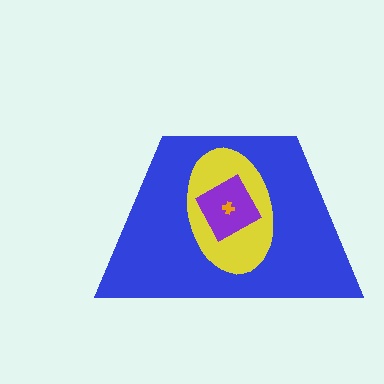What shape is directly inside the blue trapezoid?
The yellow ellipse.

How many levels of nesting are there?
4.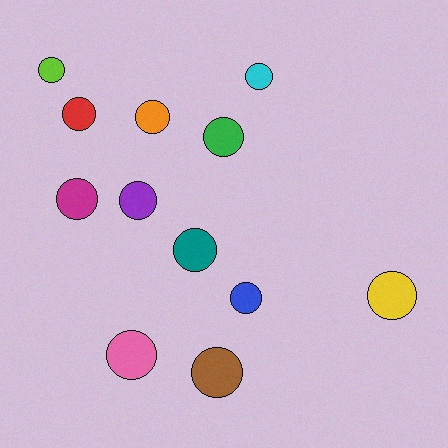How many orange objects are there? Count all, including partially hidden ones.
There is 1 orange object.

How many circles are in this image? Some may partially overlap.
There are 12 circles.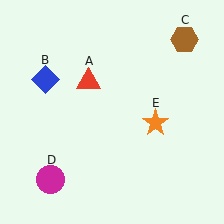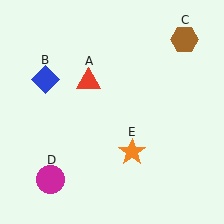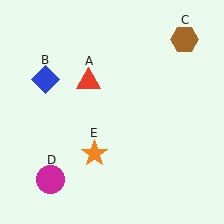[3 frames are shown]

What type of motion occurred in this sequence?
The orange star (object E) rotated clockwise around the center of the scene.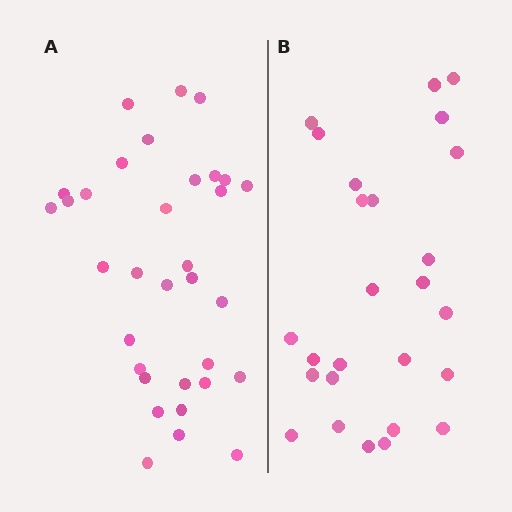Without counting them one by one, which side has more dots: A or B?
Region A (the left region) has more dots.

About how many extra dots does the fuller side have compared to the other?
Region A has roughly 8 or so more dots than region B.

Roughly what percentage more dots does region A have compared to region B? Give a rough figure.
About 25% more.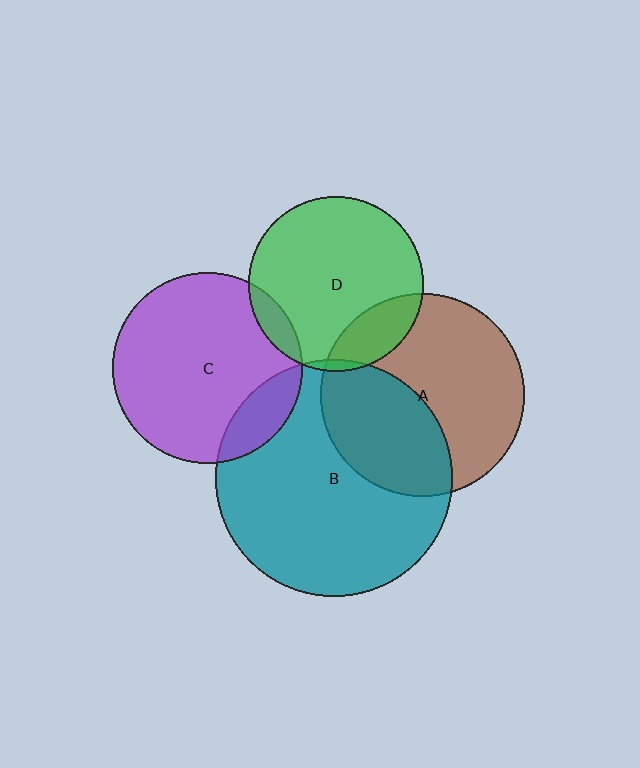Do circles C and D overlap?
Yes.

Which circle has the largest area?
Circle B (teal).